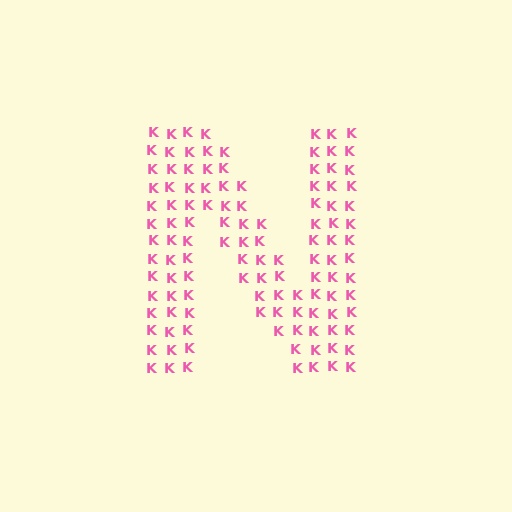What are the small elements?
The small elements are letter K's.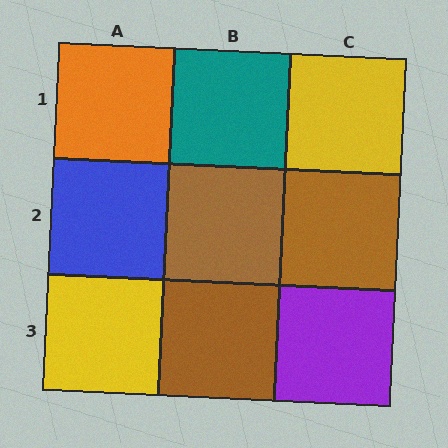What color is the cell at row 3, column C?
Purple.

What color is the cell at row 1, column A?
Orange.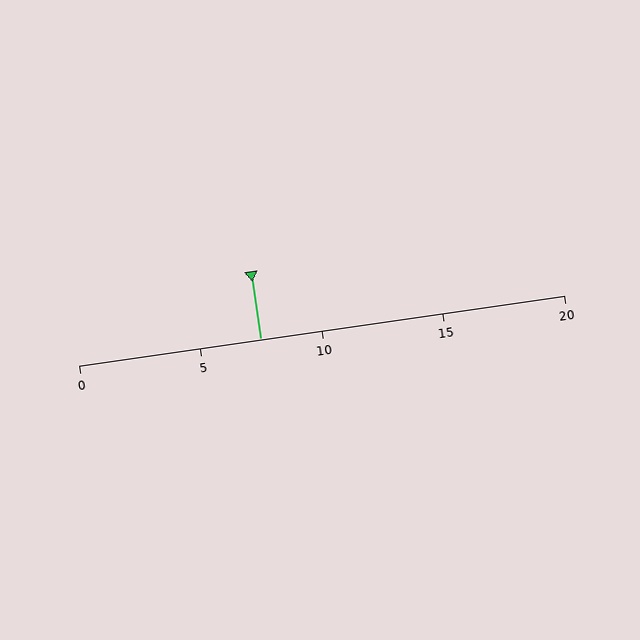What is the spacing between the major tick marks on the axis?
The major ticks are spaced 5 apart.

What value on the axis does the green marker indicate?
The marker indicates approximately 7.5.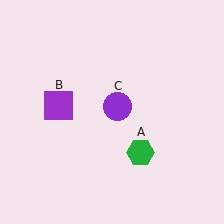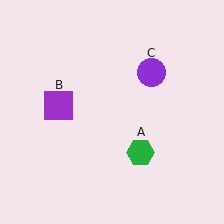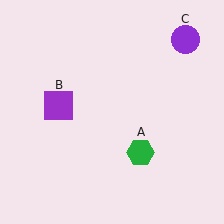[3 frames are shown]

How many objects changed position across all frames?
1 object changed position: purple circle (object C).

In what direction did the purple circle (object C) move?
The purple circle (object C) moved up and to the right.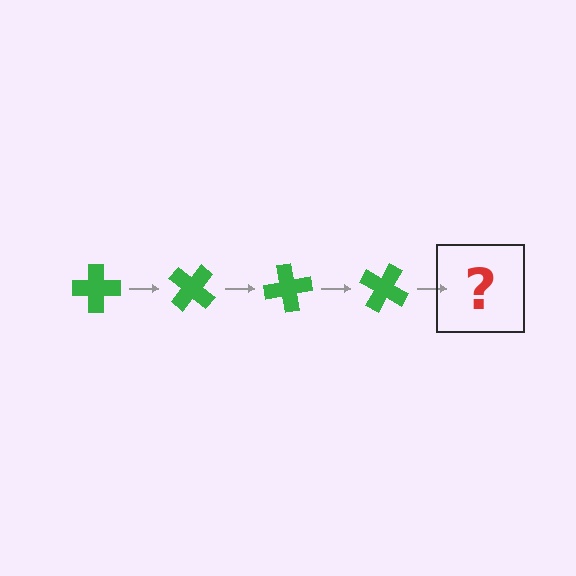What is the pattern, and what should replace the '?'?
The pattern is that the cross rotates 40 degrees each step. The '?' should be a green cross rotated 160 degrees.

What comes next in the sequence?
The next element should be a green cross rotated 160 degrees.